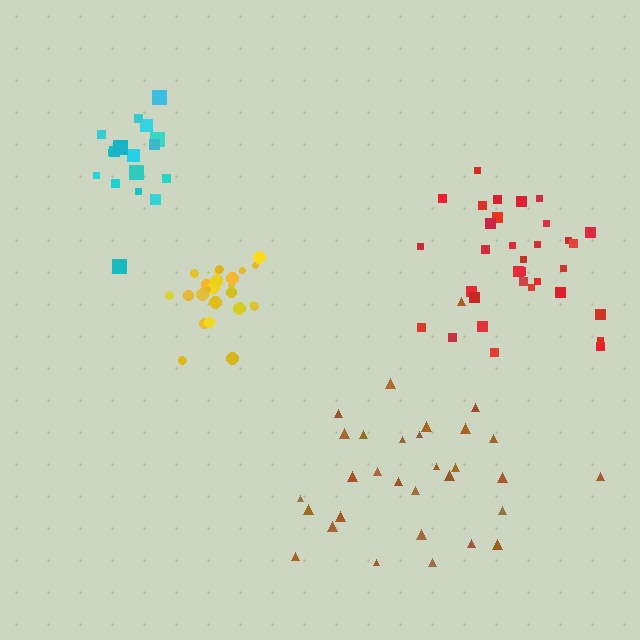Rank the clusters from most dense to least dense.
yellow, cyan, red, brown.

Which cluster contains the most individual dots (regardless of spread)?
Red (33).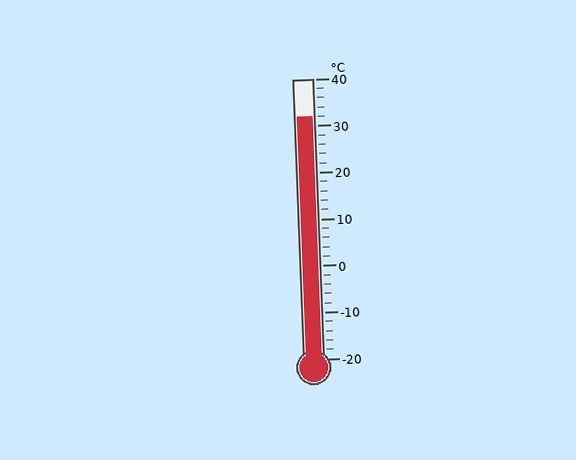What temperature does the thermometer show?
The thermometer shows approximately 32°C.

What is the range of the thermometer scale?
The thermometer scale ranges from -20°C to 40°C.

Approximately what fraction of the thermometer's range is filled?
The thermometer is filled to approximately 85% of its range.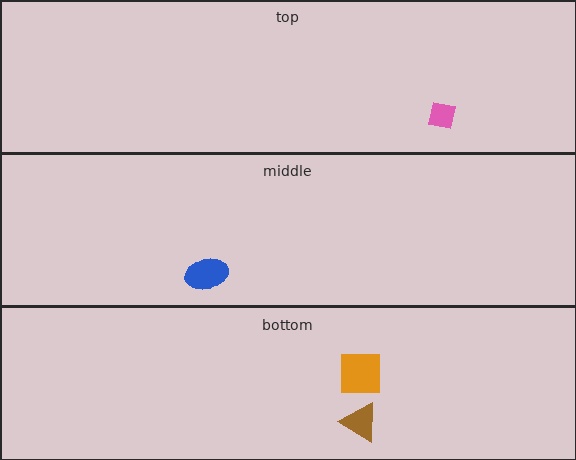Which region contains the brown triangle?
The bottom region.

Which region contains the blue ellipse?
The middle region.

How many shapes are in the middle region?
1.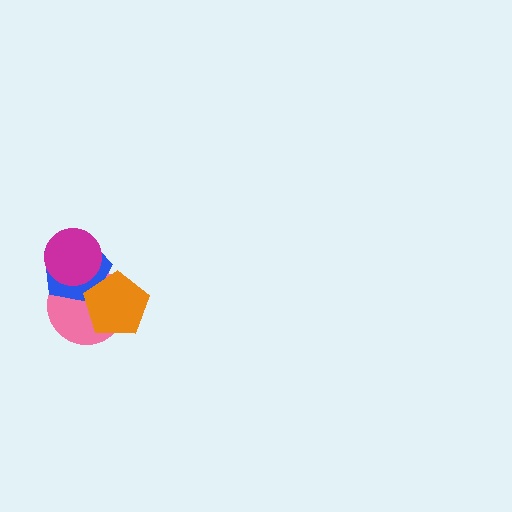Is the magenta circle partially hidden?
No, no other shape covers it.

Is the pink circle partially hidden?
Yes, it is partially covered by another shape.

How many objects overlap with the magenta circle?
2 objects overlap with the magenta circle.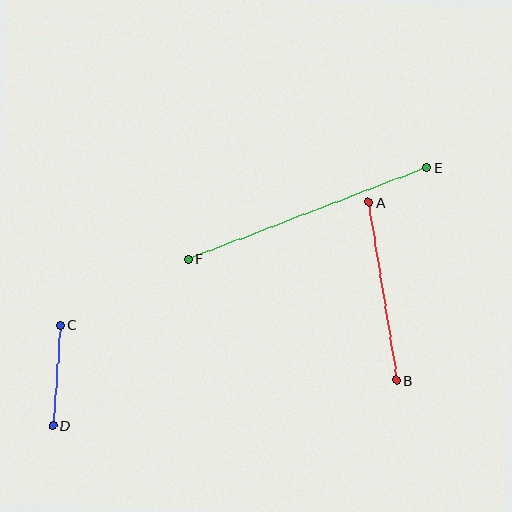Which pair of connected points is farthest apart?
Points E and F are farthest apart.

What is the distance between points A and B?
The distance is approximately 180 pixels.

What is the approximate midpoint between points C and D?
The midpoint is at approximately (57, 375) pixels.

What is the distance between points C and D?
The distance is approximately 101 pixels.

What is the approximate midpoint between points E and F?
The midpoint is at approximately (307, 213) pixels.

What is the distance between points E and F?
The distance is approximately 255 pixels.